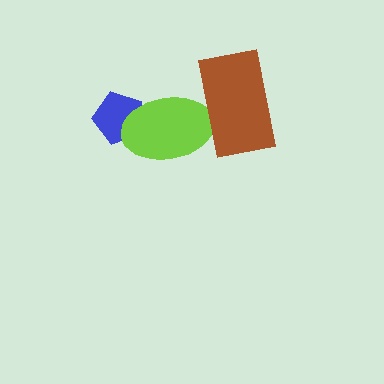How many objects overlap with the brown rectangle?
1 object overlaps with the brown rectangle.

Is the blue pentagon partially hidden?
Yes, it is partially covered by another shape.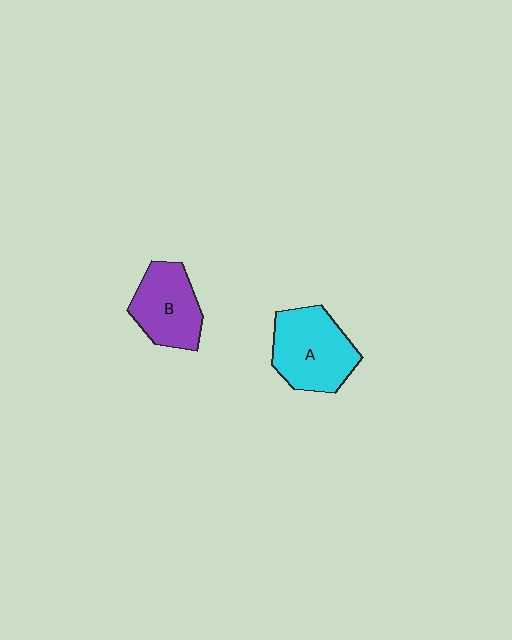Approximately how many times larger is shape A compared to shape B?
Approximately 1.2 times.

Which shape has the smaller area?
Shape B (purple).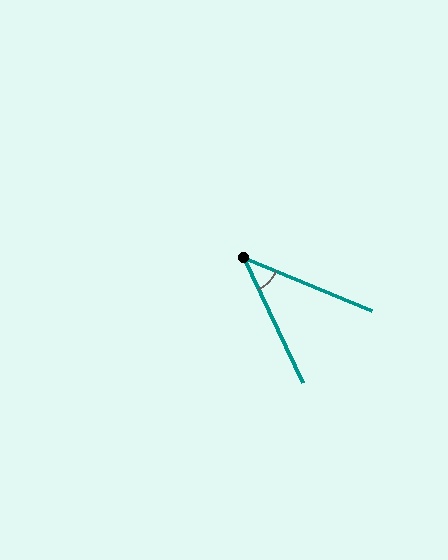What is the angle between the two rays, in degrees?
Approximately 42 degrees.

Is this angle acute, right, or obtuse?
It is acute.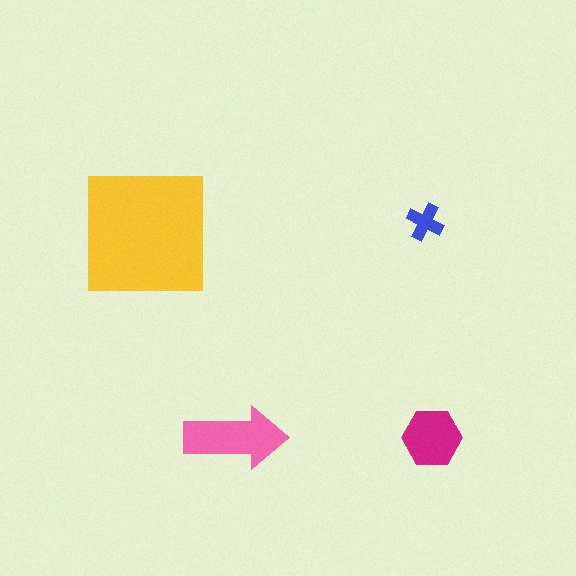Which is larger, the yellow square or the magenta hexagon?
The yellow square.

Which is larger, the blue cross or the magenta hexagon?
The magenta hexagon.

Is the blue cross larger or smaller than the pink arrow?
Smaller.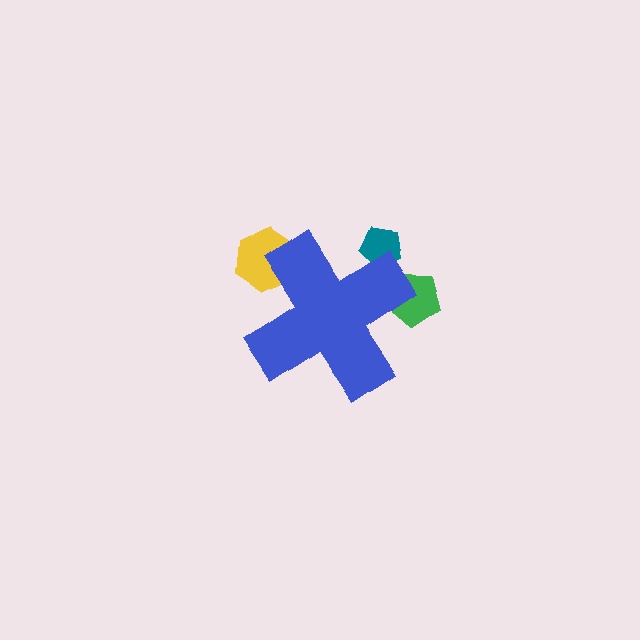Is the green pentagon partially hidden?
Yes, the green pentagon is partially hidden behind the blue cross.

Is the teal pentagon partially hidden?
Yes, the teal pentagon is partially hidden behind the blue cross.